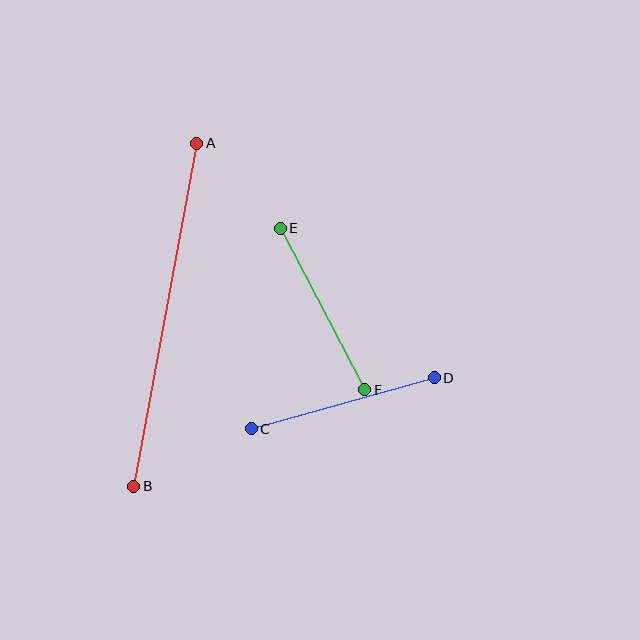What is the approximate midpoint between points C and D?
The midpoint is at approximately (343, 403) pixels.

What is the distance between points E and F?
The distance is approximately 182 pixels.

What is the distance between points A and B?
The distance is approximately 348 pixels.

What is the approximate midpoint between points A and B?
The midpoint is at approximately (165, 315) pixels.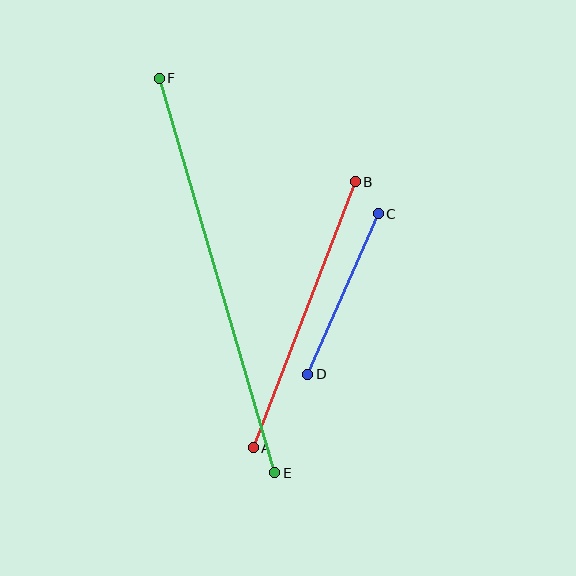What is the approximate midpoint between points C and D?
The midpoint is at approximately (343, 294) pixels.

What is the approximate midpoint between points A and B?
The midpoint is at approximately (304, 315) pixels.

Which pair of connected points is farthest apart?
Points E and F are farthest apart.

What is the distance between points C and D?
The distance is approximately 175 pixels.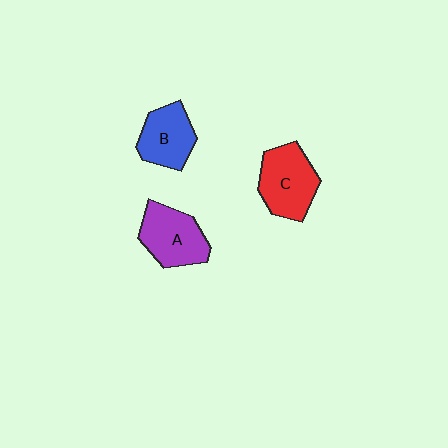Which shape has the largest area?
Shape C (red).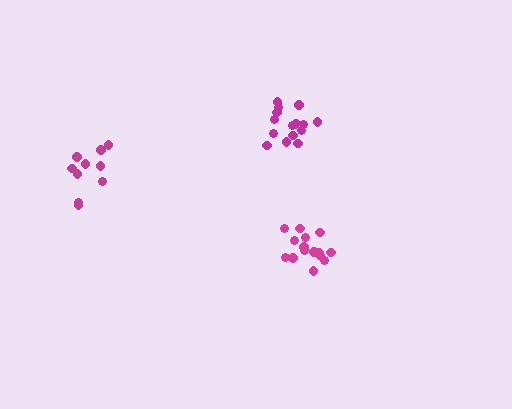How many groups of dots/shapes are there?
There are 3 groups.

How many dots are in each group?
Group 1: 15 dots, Group 2: 10 dots, Group 3: 16 dots (41 total).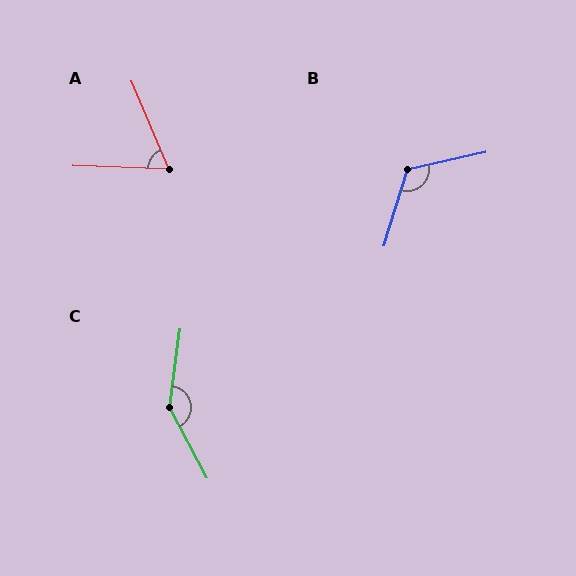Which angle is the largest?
C, at approximately 144 degrees.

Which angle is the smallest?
A, at approximately 65 degrees.